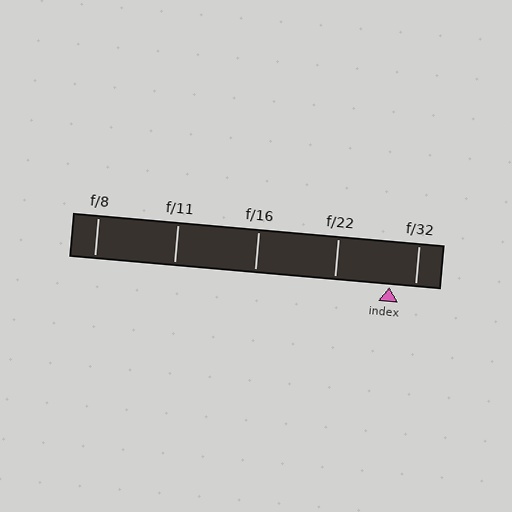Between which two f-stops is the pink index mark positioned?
The index mark is between f/22 and f/32.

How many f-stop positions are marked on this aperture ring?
There are 5 f-stop positions marked.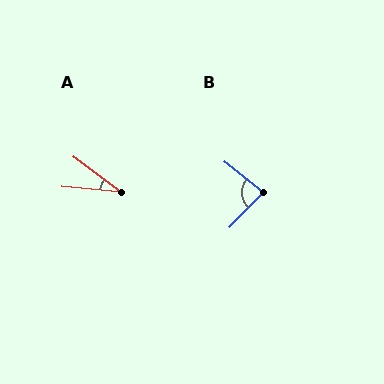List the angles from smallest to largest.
A (31°), B (85°).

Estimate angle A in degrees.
Approximately 31 degrees.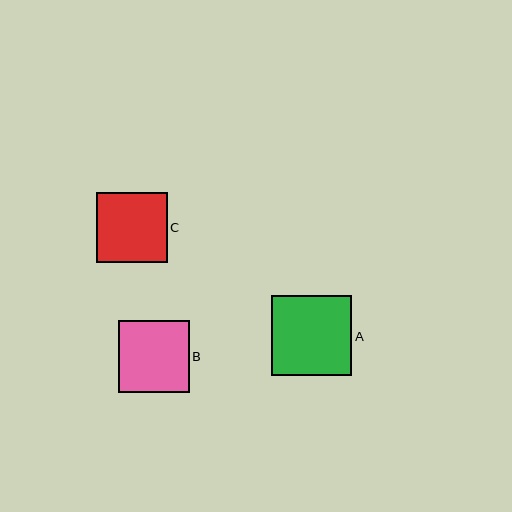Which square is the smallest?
Square C is the smallest with a size of approximately 70 pixels.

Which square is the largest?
Square A is the largest with a size of approximately 80 pixels.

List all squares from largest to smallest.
From largest to smallest: A, B, C.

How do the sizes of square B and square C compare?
Square B and square C are approximately the same size.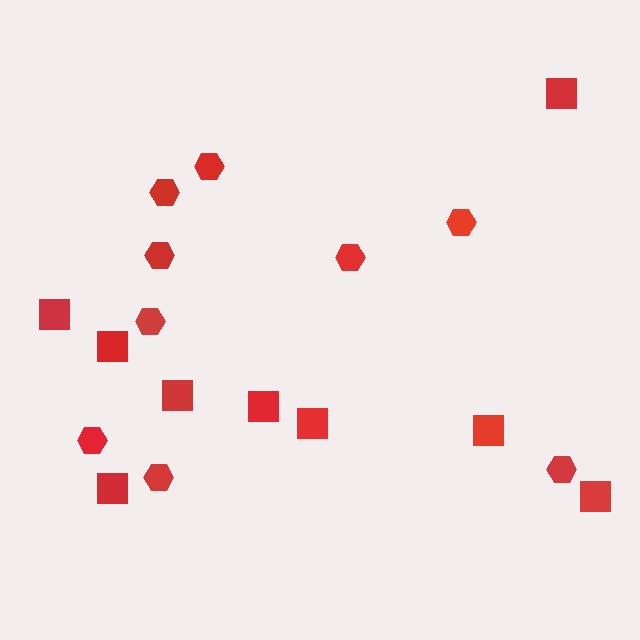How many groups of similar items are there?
There are 2 groups: one group of hexagons (9) and one group of squares (9).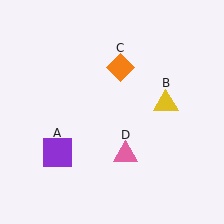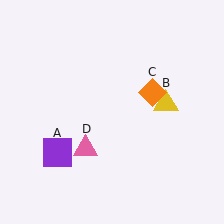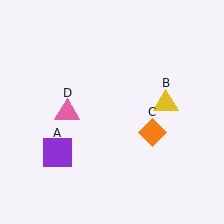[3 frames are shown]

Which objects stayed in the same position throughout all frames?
Purple square (object A) and yellow triangle (object B) remained stationary.